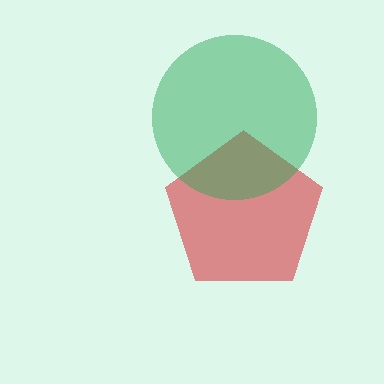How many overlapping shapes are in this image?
There are 2 overlapping shapes in the image.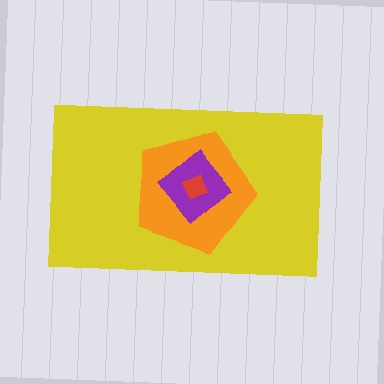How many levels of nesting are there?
4.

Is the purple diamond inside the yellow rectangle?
Yes.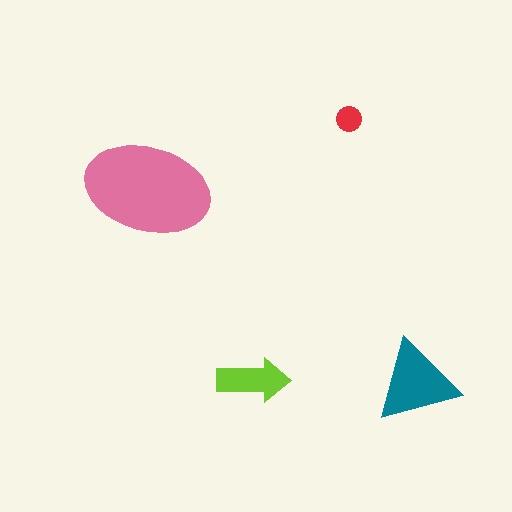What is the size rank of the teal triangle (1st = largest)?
2nd.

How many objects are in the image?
There are 4 objects in the image.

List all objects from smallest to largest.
The red circle, the lime arrow, the teal triangle, the pink ellipse.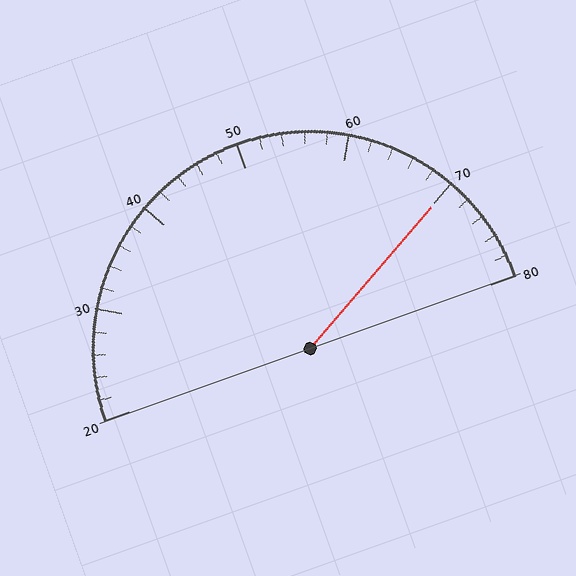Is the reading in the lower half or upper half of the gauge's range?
The reading is in the upper half of the range (20 to 80).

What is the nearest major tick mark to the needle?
The nearest major tick mark is 70.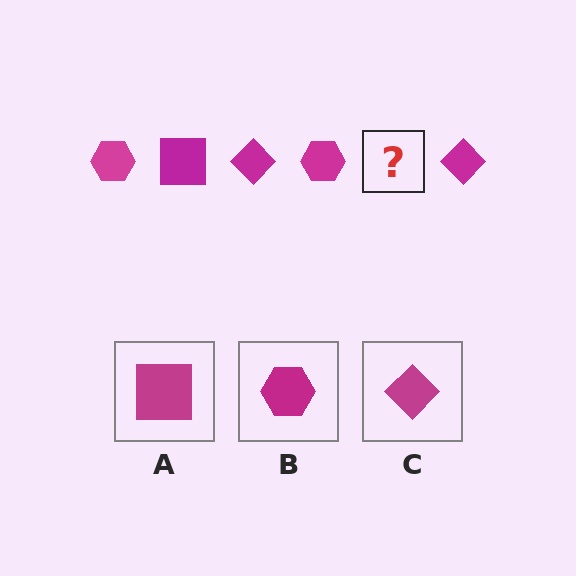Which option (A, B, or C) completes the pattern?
A.